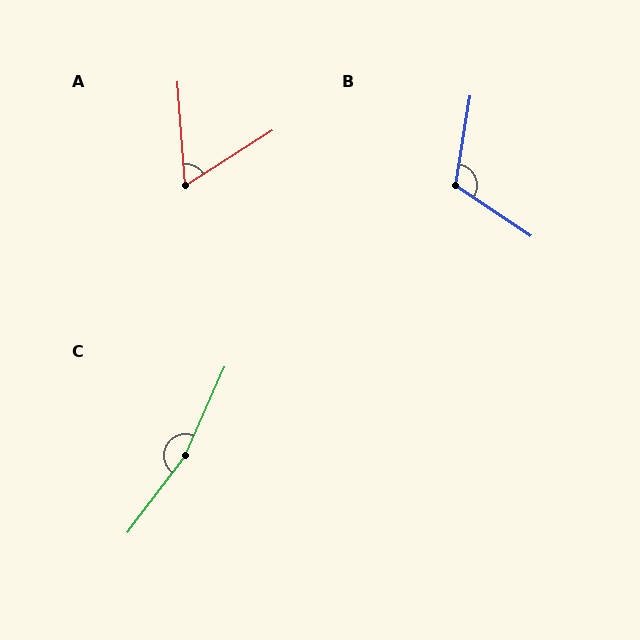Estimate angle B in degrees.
Approximately 115 degrees.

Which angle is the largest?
C, at approximately 167 degrees.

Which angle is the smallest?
A, at approximately 62 degrees.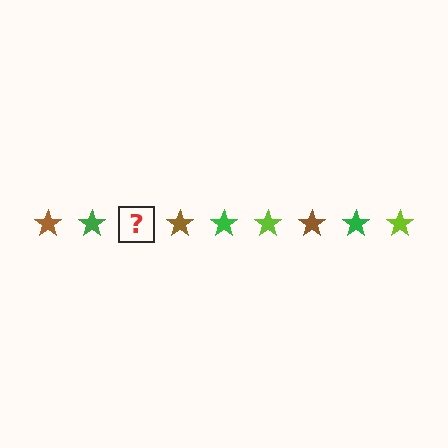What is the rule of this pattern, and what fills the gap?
The rule is that the pattern cycles through brown, green, lime stars. The gap should be filled with a lime star.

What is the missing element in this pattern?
The missing element is a lime star.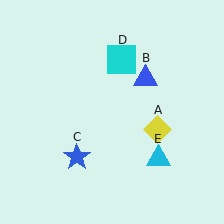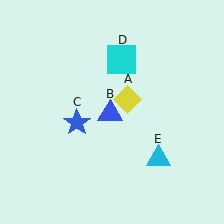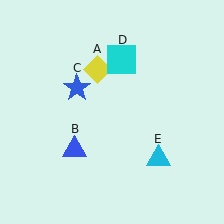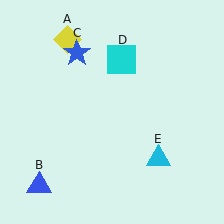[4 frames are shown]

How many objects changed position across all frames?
3 objects changed position: yellow diamond (object A), blue triangle (object B), blue star (object C).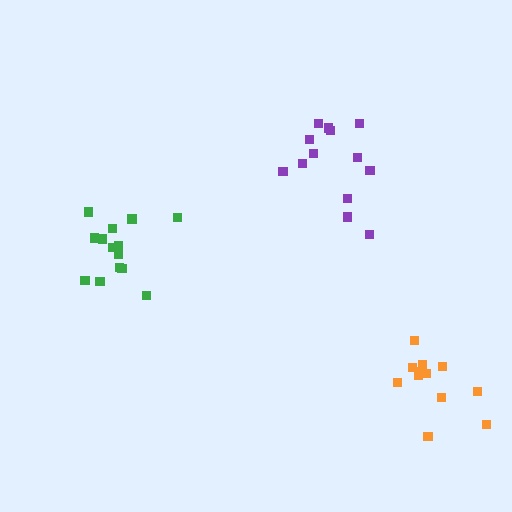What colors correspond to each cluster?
The clusters are colored: purple, green, orange.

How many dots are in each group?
Group 1: 13 dots, Group 2: 14 dots, Group 3: 12 dots (39 total).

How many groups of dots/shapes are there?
There are 3 groups.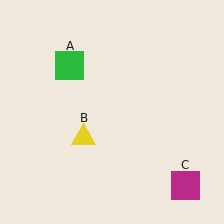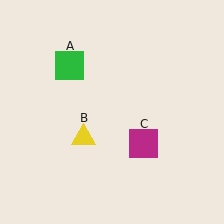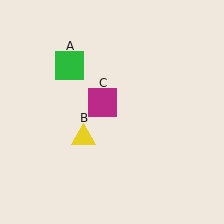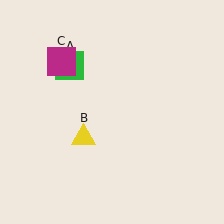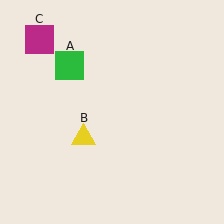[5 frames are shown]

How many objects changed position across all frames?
1 object changed position: magenta square (object C).